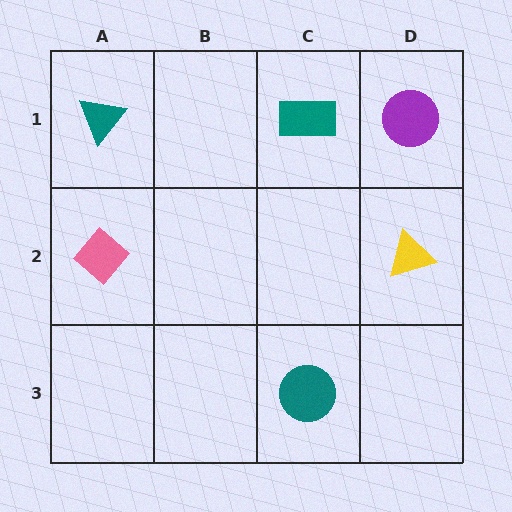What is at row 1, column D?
A purple circle.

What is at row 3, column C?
A teal circle.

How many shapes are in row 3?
1 shape.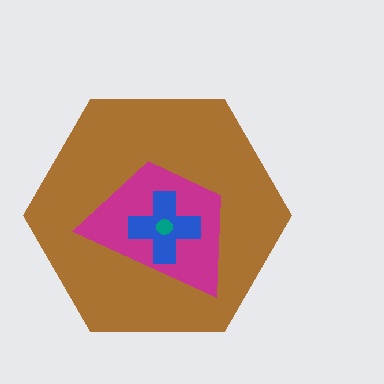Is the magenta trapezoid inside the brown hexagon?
Yes.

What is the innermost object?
The teal circle.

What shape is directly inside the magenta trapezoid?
The blue cross.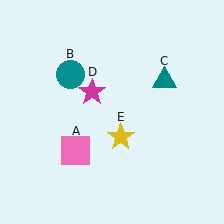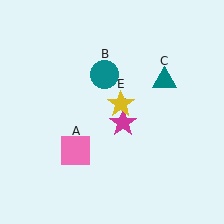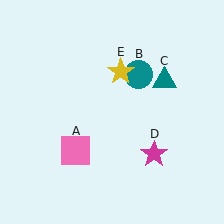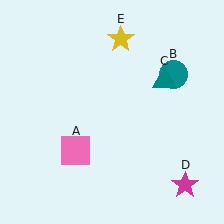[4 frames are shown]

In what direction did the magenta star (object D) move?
The magenta star (object D) moved down and to the right.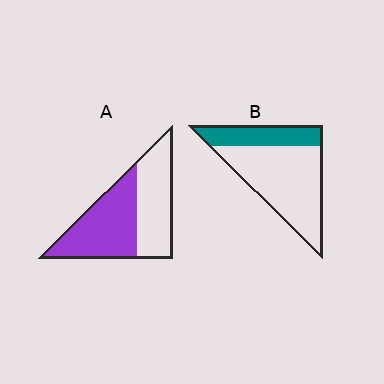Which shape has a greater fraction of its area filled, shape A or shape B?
Shape A.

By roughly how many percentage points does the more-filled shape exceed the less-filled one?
By roughly 25 percentage points (A over B).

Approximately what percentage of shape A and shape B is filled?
A is approximately 55% and B is approximately 30%.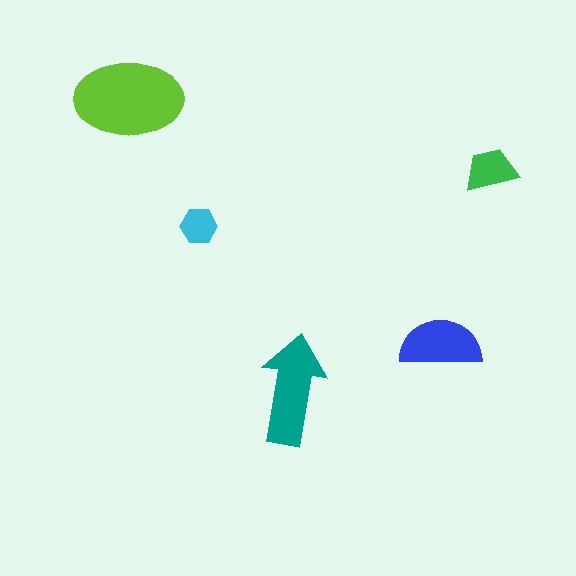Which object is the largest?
The lime ellipse.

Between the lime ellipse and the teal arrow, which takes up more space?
The lime ellipse.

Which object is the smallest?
The cyan hexagon.